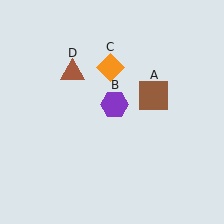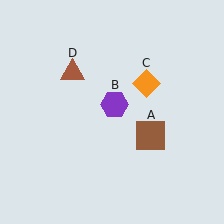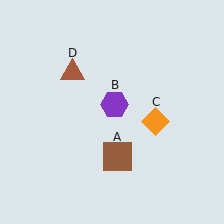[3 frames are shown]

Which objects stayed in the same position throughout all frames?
Purple hexagon (object B) and brown triangle (object D) remained stationary.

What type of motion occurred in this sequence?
The brown square (object A), orange diamond (object C) rotated clockwise around the center of the scene.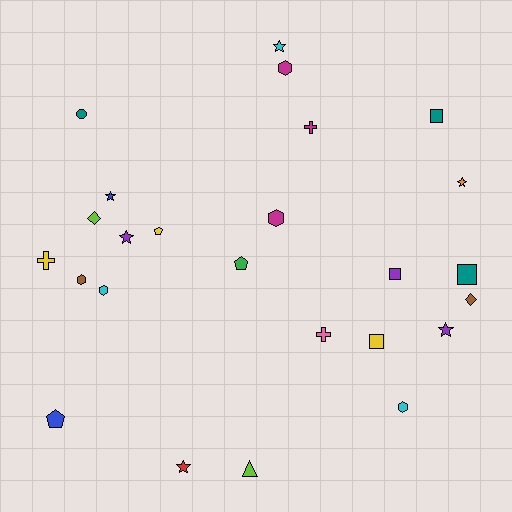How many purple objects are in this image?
There are 3 purple objects.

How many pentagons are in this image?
There are 3 pentagons.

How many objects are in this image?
There are 25 objects.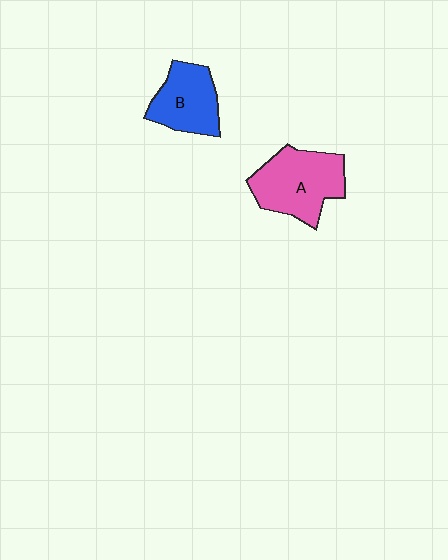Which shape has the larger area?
Shape A (pink).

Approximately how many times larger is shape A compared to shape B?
Approximately 1.3 times.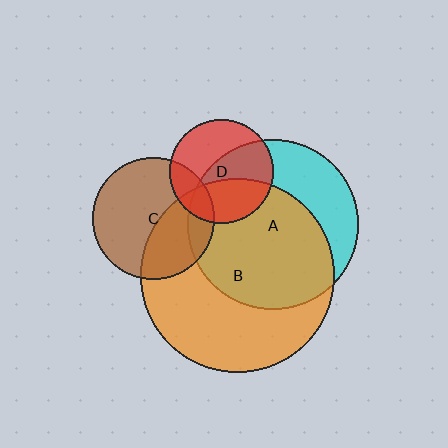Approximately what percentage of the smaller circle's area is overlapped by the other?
Approximately 20%.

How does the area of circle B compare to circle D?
Approximately 3.4 times.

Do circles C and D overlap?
Yes.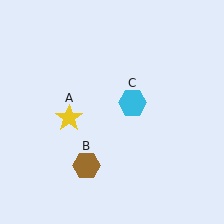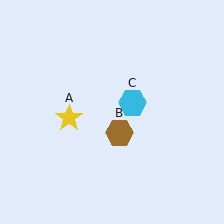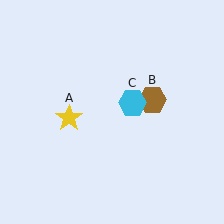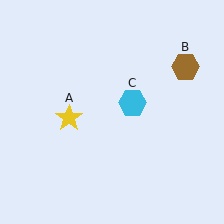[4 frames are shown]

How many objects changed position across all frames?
1 object changed position: brown hexagon (object B).